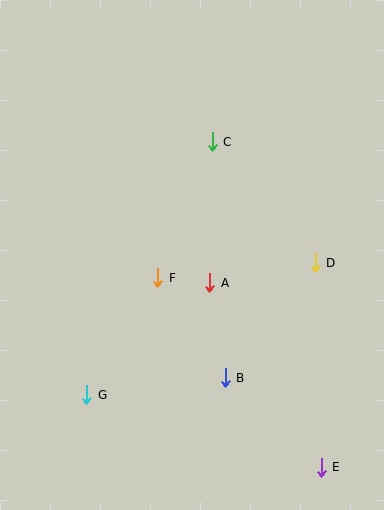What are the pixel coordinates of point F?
Point F is at (158, 278).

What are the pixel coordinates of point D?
Point D is at (315, 263).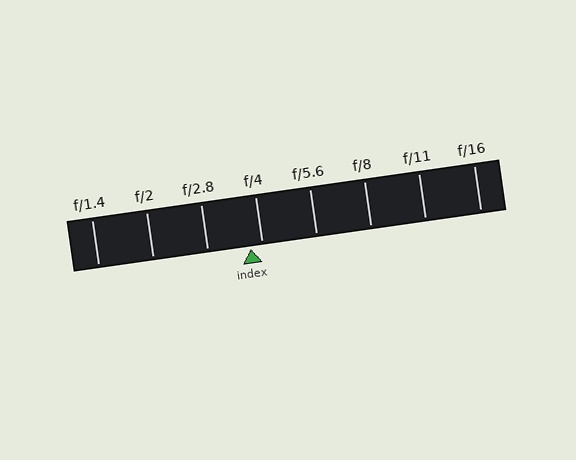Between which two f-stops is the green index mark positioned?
The index mark is between f/2.8 and f/4.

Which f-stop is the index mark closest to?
The index mark is closest to f/4.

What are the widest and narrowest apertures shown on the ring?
The widest aperture shown is f/1.4 and the narrowest is f/16.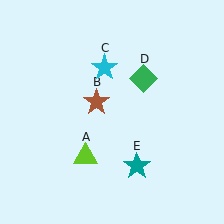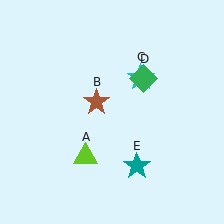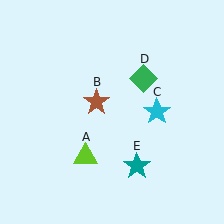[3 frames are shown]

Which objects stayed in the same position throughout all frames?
Lime triangle (object A) and brown star (object B) and green diamond (object D) and teal star (object E) remained stationary.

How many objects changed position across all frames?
1 object changed position: cyan star (object C).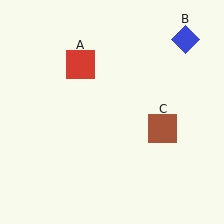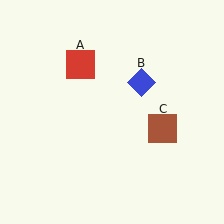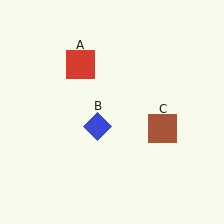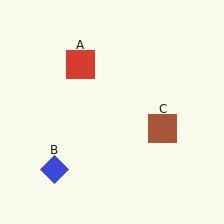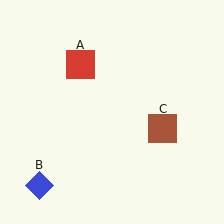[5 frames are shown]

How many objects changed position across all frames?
1 object changed position: blue diamond (object B).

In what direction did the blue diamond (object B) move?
The blue diamond (object B) moved down and to the left.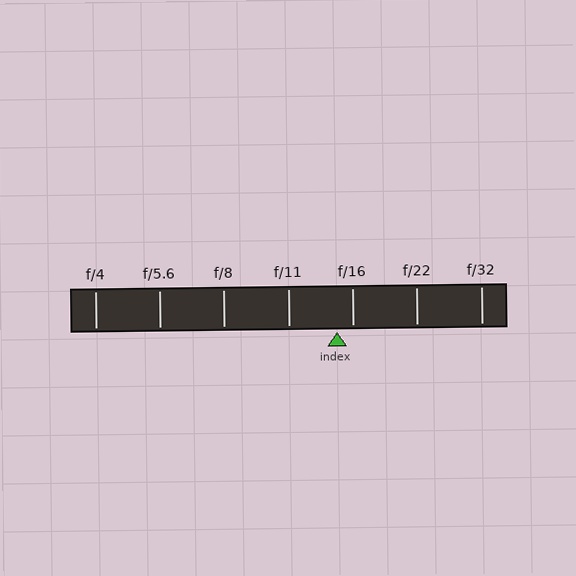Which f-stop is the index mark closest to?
The index mark is closest to f/16.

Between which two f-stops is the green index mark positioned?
The index mark is between f/11 and f/16.